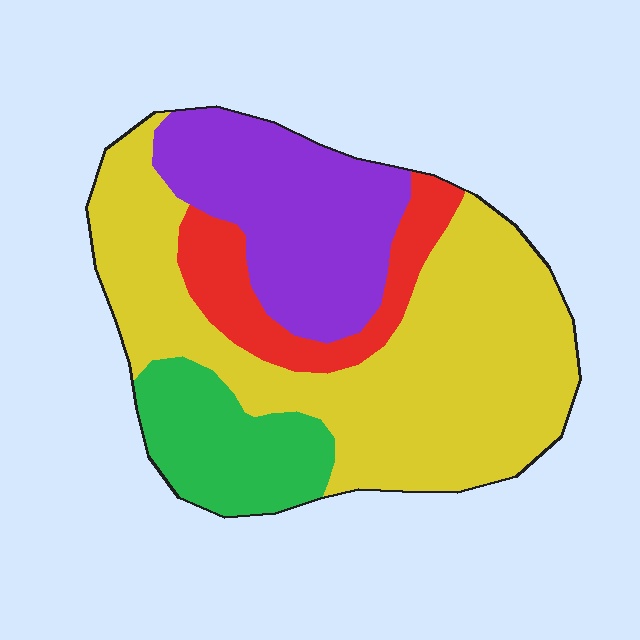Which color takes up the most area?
Yellow, at roughly 50%.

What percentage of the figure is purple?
Purple takes up about one quarter (1/4) of the figure.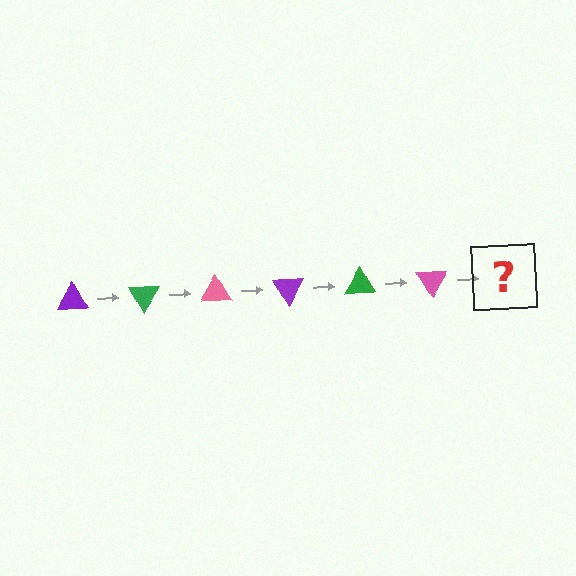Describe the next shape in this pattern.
It should be a purple triangle, rotated 360 degrees from the start.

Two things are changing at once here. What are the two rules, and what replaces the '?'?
The two rules are that it rotates 60 degrees each step and the color cycles through purple, green, and pink. The '?' should be a purple triangle, rotated 360 degrees from the start.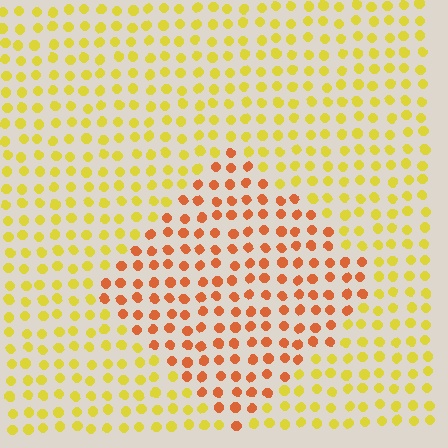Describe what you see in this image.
The image is filled with small yellow elements in a uniform arrangement. A diamond-shaped region is visible where the elements are tinted to a slightly different hue, forming a subtle color boundary.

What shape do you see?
I see a diamond.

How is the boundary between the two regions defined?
The boundary is defined purely by a slight shift in hue (about 41 degrees). Spacing, size, and orientation are identical on both sides.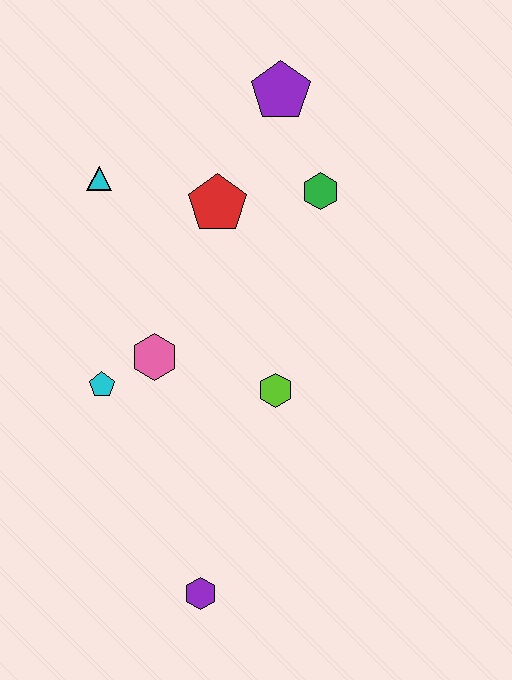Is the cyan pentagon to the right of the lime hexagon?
No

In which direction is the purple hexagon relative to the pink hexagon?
The purple hexagon is below the pink hexagon.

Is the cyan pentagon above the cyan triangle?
No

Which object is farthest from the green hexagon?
The purple hexagon is farthest from the green hexagon.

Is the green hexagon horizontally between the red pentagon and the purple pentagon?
No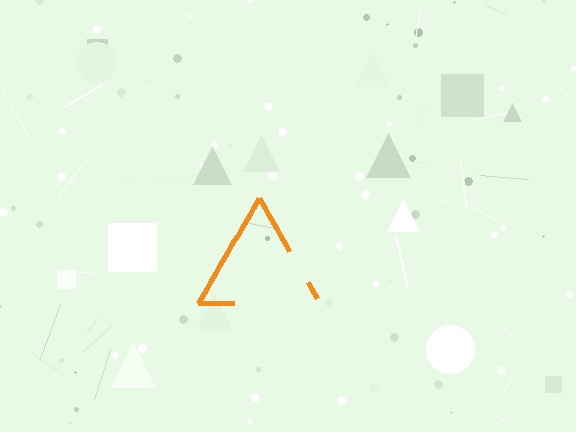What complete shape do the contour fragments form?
The contour fragments form a triangle.